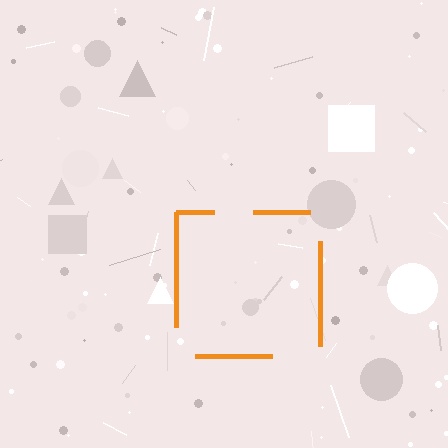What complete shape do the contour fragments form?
The contour fragments form a square.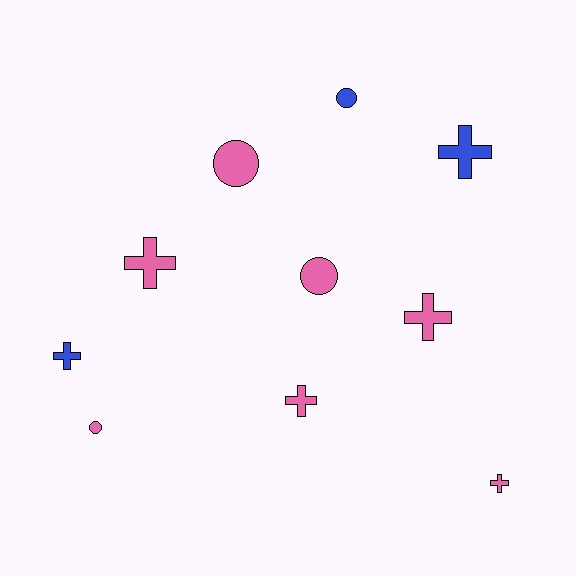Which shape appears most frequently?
Cross, with 6 objects.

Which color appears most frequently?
Pink, with 7 objects.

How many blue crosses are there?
There are 2 blue crosses.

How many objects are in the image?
There are 10 objects.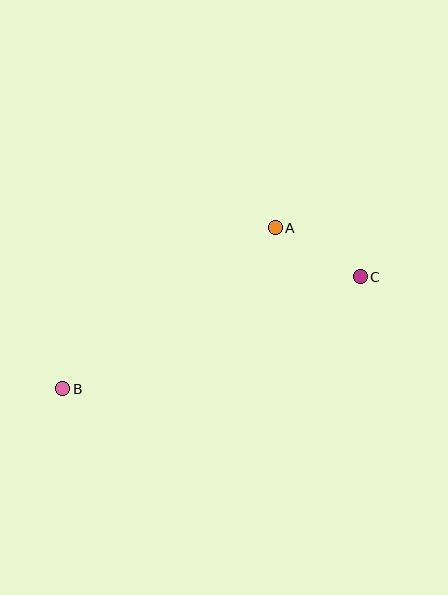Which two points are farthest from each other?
Points B and C are farthest from each other.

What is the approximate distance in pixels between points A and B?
The distance between A and B is approximately 267 pixels.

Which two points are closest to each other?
Points A and C are closest to each other.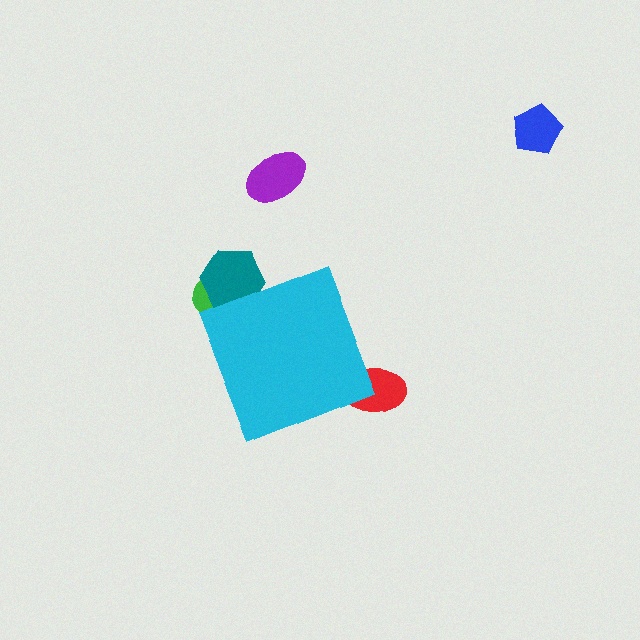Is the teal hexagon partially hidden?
Yes, the teal hexagon is partially hidden behind the cyan diamond.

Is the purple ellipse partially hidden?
No, the purple ellipse is fully visible.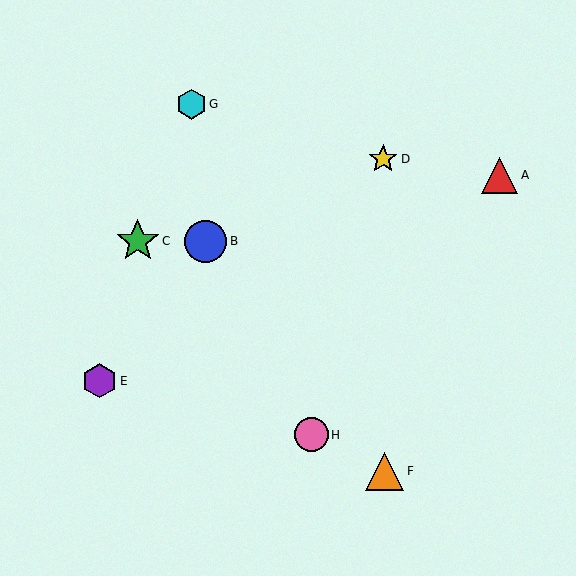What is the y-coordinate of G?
Object G is at y≈104.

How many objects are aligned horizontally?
2 objects (B, C) are aligned horizontally.